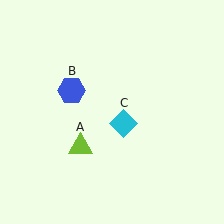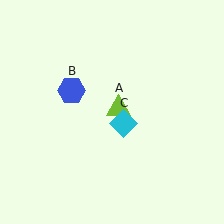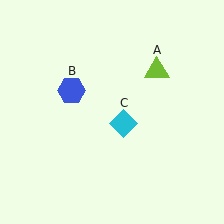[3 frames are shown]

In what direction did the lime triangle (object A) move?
The lime triangle (object A) moved up and to the right.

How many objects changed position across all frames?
1 object changed position: lime triangle (object A).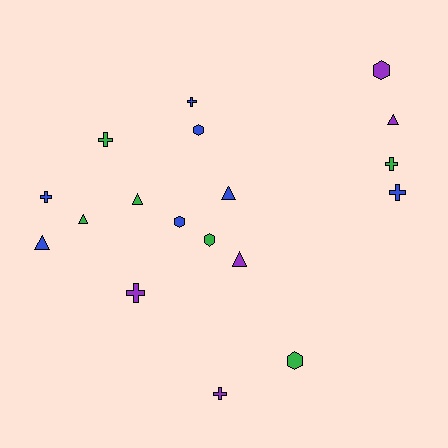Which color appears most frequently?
Blue, with 7 objects.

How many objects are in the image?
There are 18 objects.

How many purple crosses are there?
There are 2 purple crosses.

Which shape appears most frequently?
Cross, with 7 objects.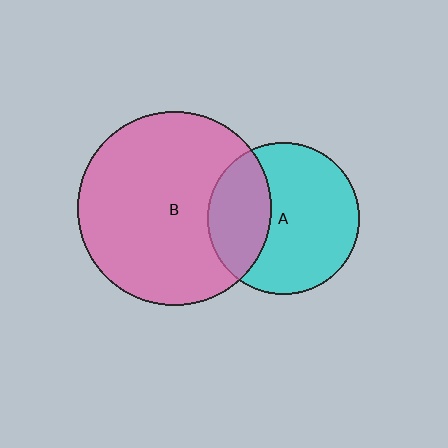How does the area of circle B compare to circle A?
Approximately 1.6 times.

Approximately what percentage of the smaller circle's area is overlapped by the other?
Approximately 30%.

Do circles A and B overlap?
Yes.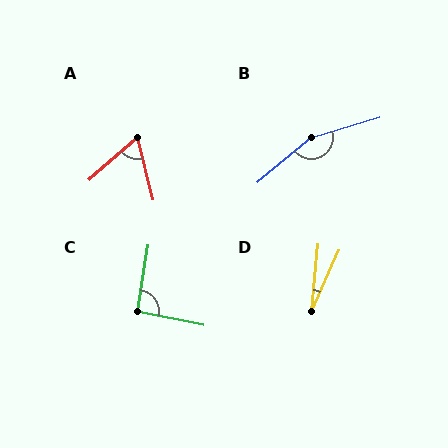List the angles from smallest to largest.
D (19°), A (63°), C (93°), B (156°).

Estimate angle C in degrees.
Approximately 93 degrees.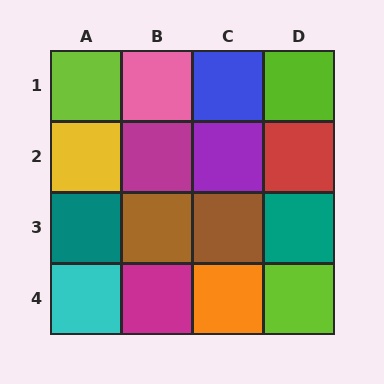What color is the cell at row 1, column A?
Lime.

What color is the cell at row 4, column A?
Cyan.